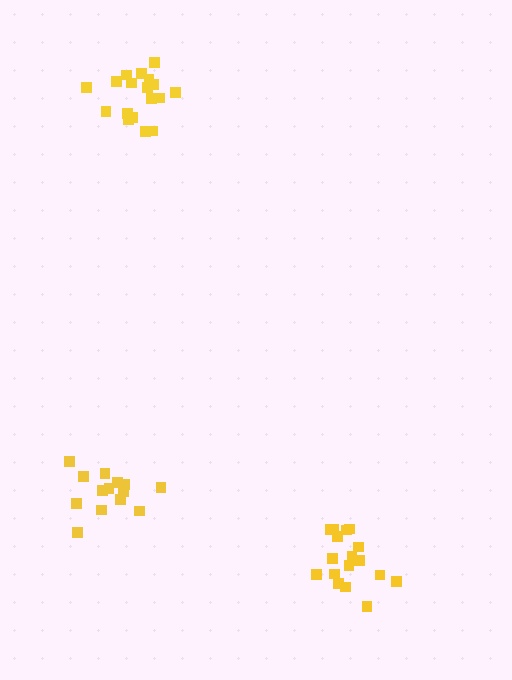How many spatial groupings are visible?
There are 3 spatial groupings.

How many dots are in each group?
Group 1: 18 dots, Group 2: 17 dots, Group 3: 14 dots (49 total).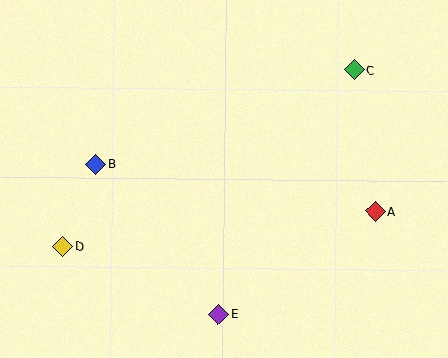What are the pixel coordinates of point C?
Point C is at (354, 70).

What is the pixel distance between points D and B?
The distance between D and B is 89 pixels.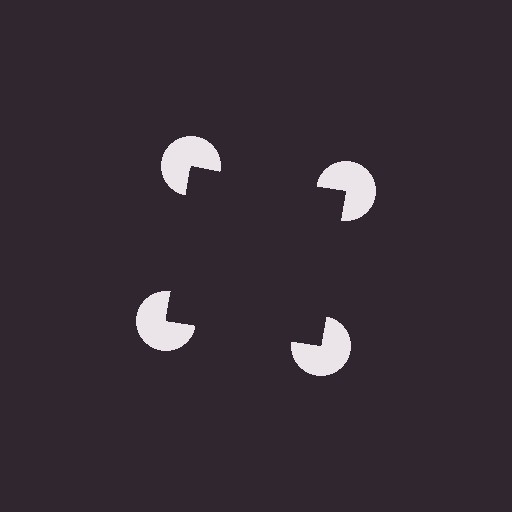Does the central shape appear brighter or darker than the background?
It typically appears slightly darker than the background, even though no actual brightness change is drawn.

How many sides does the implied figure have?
4 sides.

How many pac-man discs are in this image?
There are 4 — one at each vertex of the illusory square.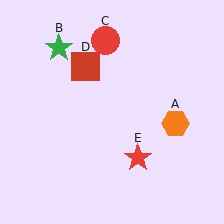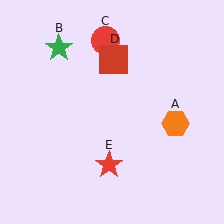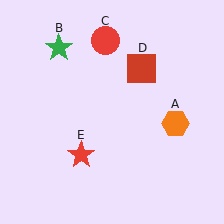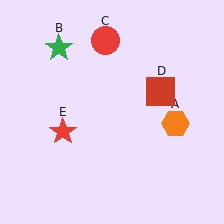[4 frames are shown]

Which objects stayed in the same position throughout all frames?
Orange hexagon (object A) and green star (object B) and red circle (object C) remained stationary.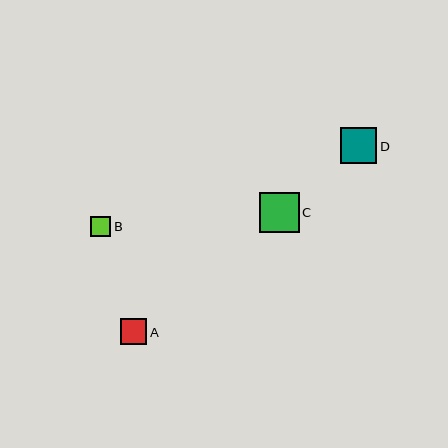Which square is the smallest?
Square B is the smallest with a size of approximately 20 pixels.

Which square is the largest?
Square C is the largest with a size of approximately 40 pixels.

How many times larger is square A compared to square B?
Square A is approximately 1.3 times the size of square B.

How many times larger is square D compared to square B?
Square D is approximately 1.8 times the size of square B.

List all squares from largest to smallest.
From largest to smallest: C, D, A, B.